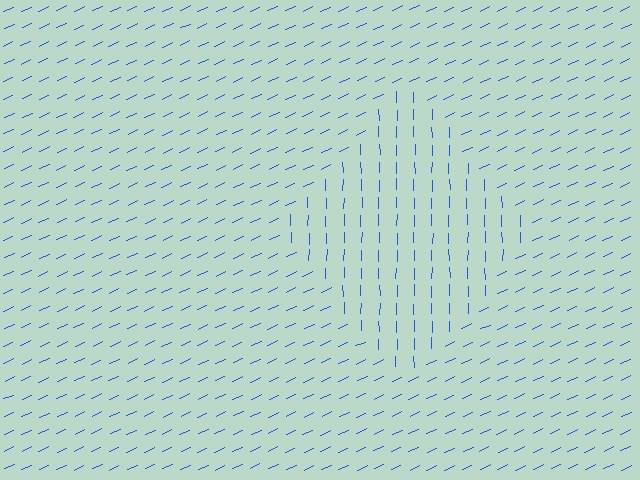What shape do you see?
I see a diamond.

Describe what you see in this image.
The image is filled with small blue line segments. A diamond region in the image has lines oriented differently from the surrounding lines, creating a visible texture boundary.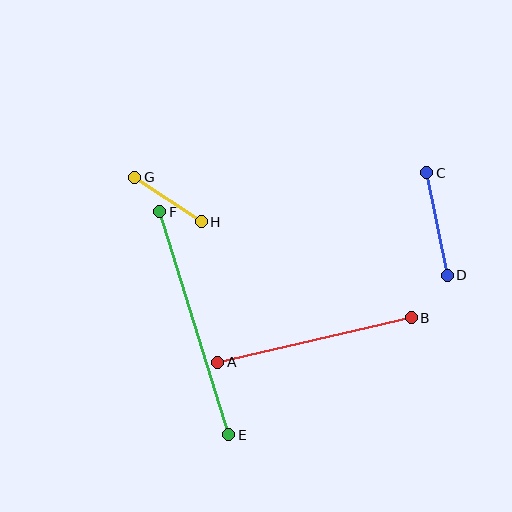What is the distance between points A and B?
The distance is approximately 198 pixels.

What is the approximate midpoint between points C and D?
The midpoint is at approximately (437, 224) pixels.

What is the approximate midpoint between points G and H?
The midpoint is at approximately (168, 199) pixels.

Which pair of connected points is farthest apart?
Points E and F are farthest apart.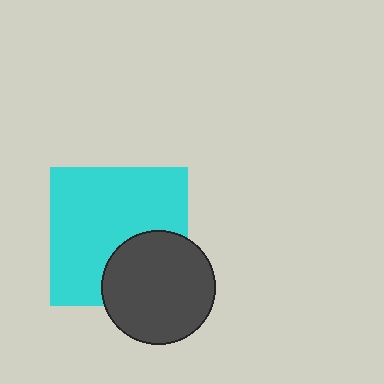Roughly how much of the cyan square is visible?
Most of it is visible (roughly 70%).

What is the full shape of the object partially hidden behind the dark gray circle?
The partially hidden object is a cyan square.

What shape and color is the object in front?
The object in front is a dark gray circle.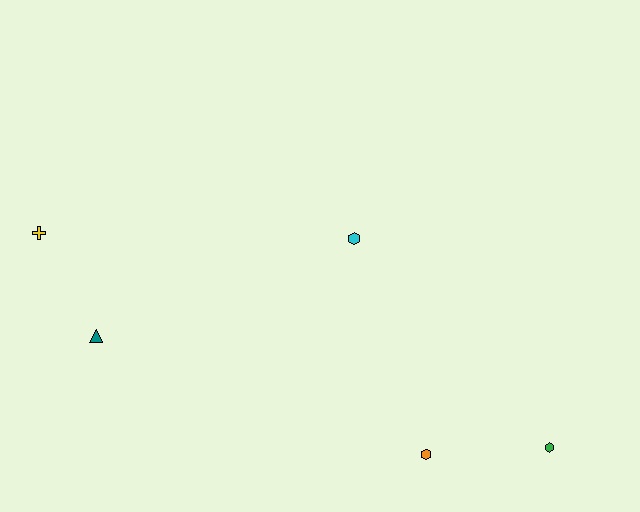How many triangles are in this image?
There is 1 triangle.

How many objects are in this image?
There are 5 objects.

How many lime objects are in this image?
There are no lime objects.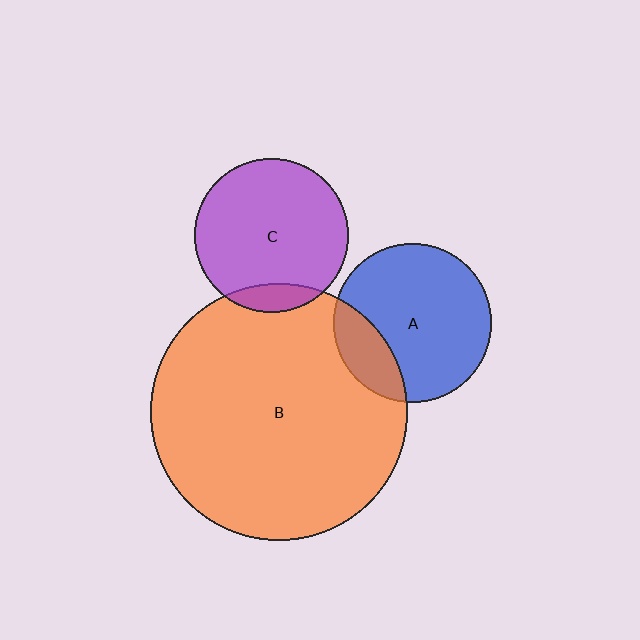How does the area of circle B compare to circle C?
Approximately 2.8 times.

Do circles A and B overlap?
Yes.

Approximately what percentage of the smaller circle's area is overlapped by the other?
Approximately 20%.